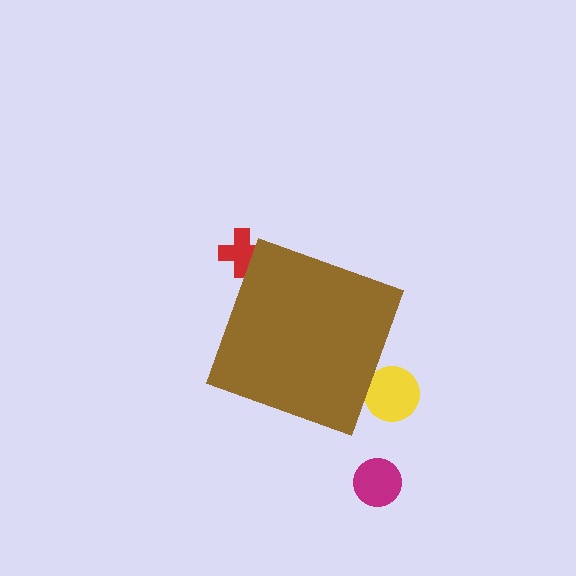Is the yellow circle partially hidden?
Yes, the yellow circle is partially hidden behind the brown diamond.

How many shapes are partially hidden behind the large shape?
2 shapes are partially hidden.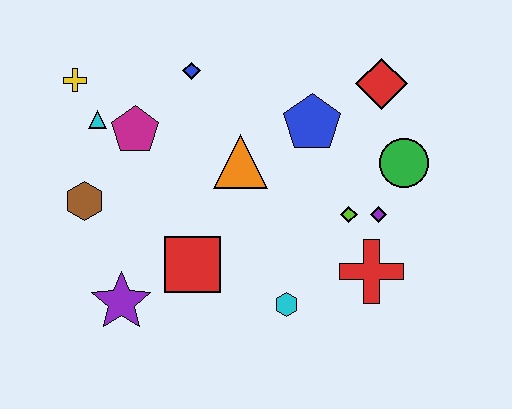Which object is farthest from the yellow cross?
The red cross is farthest from the yellow cross.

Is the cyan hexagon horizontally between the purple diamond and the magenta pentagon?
Yes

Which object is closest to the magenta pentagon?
The cyan triangle is closest to the magenta pentagon.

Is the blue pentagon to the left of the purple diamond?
Yes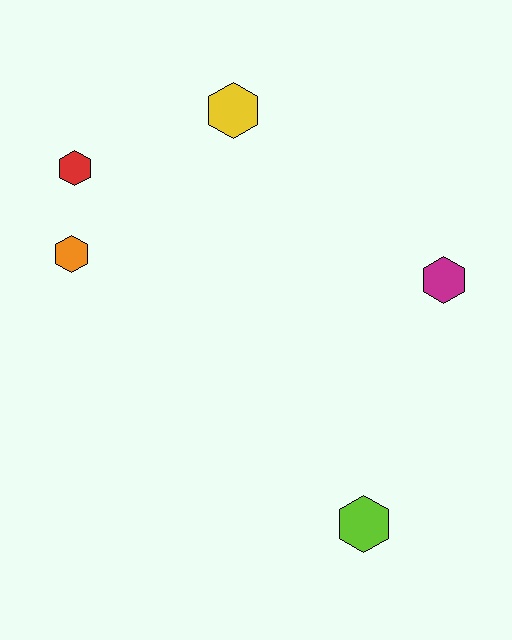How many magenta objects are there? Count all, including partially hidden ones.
There is 1 magenta object.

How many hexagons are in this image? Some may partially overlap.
There are 5 hexagons.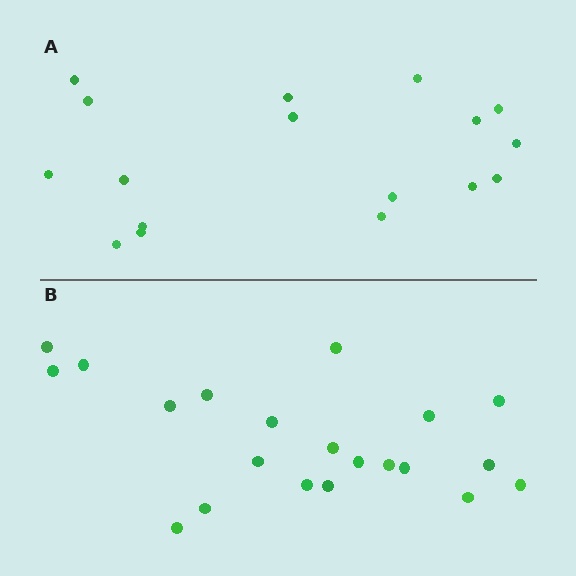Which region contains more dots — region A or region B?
Region B (the bottom region) has more dots.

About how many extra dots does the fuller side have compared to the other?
Region B has about 4 more dots than region A.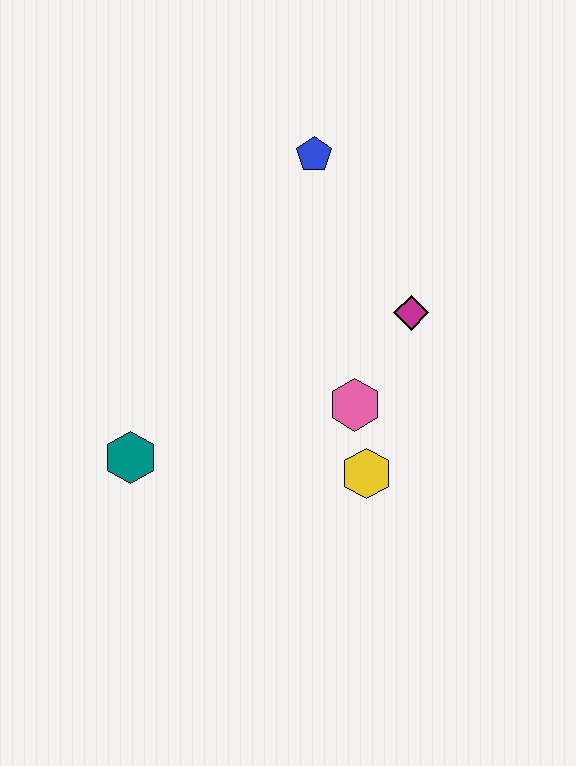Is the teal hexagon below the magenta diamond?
Yes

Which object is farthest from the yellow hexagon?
The blue pentagon is farthest from the yellow hexagon.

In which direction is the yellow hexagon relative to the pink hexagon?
The yellow hexagon is below the pink hexagon.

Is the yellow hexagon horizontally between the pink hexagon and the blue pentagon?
No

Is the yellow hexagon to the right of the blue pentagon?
Yes